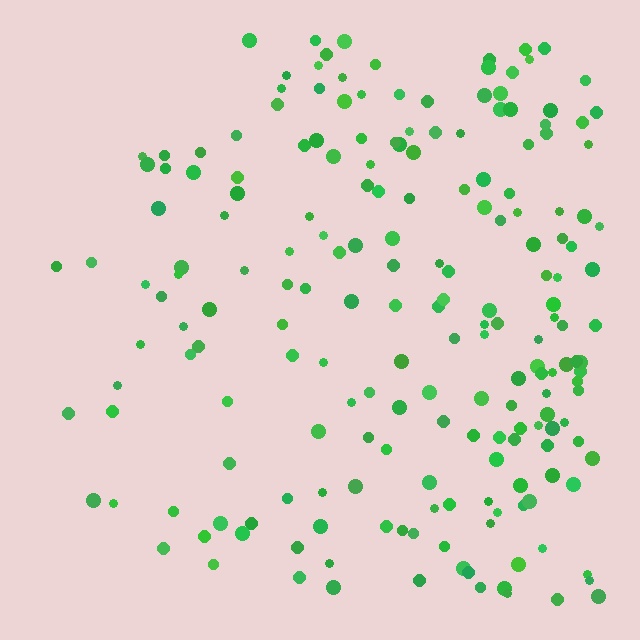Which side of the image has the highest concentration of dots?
The right.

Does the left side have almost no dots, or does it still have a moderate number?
Still a moderate number, just noticeably fewer than the right.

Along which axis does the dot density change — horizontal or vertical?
Horizontal.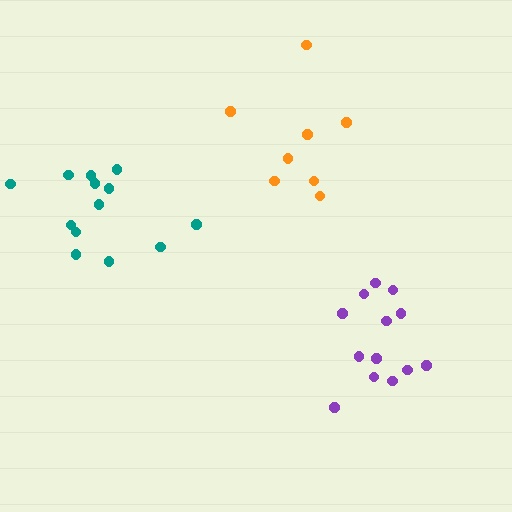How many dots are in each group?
Group 1: 8 dots, Group 2: 13 dots, Group 3: 13 dots (34 total).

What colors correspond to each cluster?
The clusters are colored: orange, teal, purple.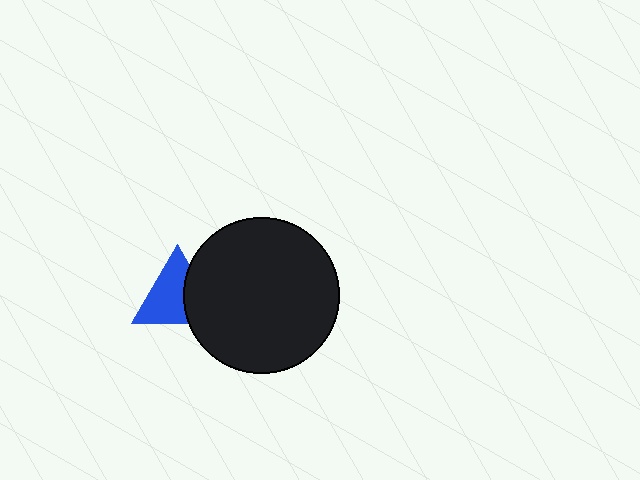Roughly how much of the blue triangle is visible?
Most of it is visible (roughly 66%).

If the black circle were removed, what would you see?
You would see the complete blue triangle.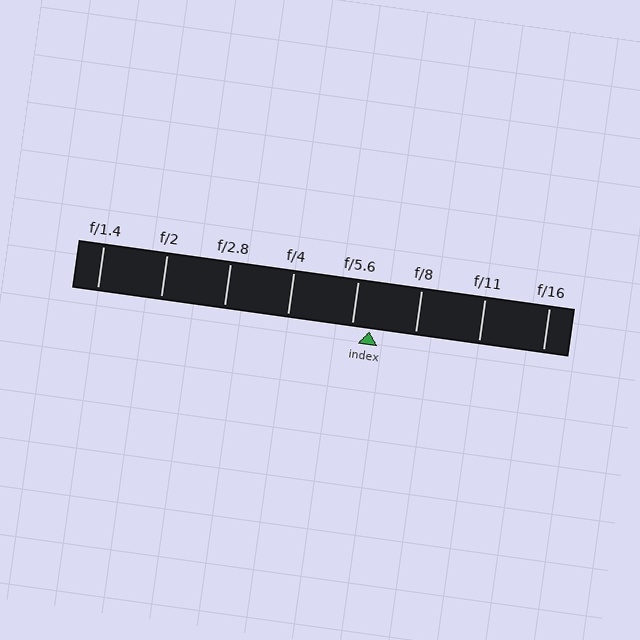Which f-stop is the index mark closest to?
The index mark is closest to f/5.6.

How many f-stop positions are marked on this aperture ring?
There are 8 f-stop positions marked.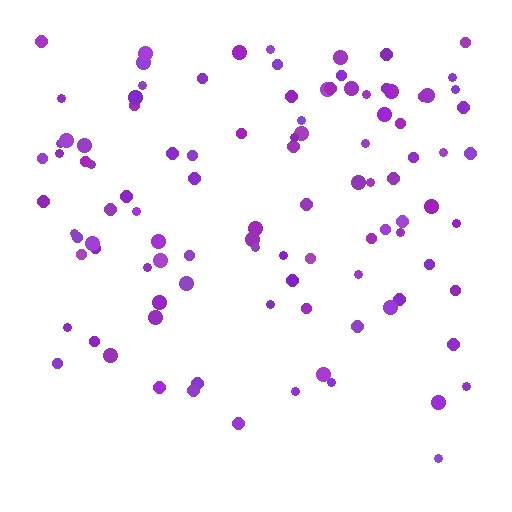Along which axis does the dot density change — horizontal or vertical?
Vertical.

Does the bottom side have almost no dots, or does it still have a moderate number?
Still a moderate number, just noticeably fewer than the top.